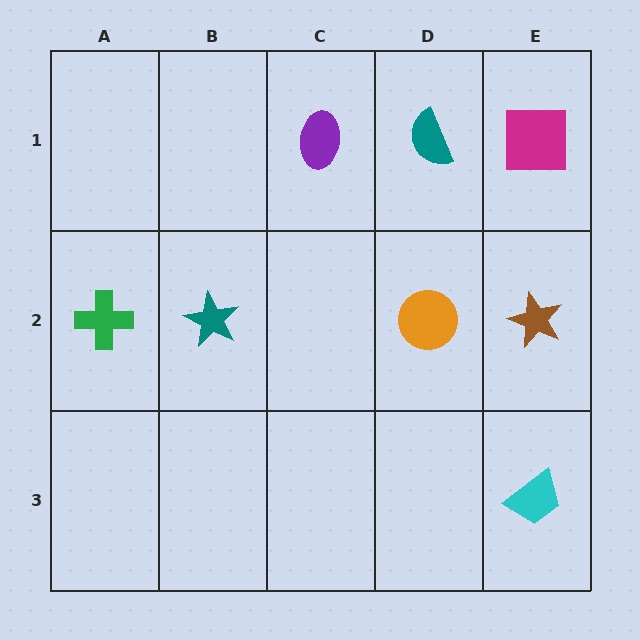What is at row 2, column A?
A green cross.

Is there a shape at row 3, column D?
No, that cell is empty.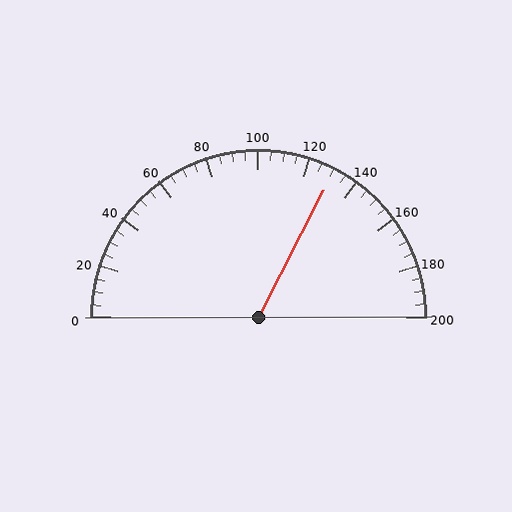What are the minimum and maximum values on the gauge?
The gauge ranges from 0 to 200.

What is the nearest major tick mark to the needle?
The nearest major tick mark is 120.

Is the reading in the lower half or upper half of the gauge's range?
The reading is in the upper half of the range (0 to 200).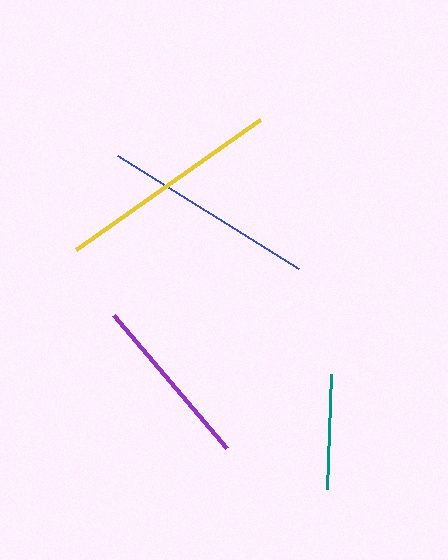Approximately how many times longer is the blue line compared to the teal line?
The blue line is approximately 1.9 times the length of the teal line.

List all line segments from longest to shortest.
From longest to shortest: yellow, blue, purple, teal.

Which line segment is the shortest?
The teal line is the shortest at approximately 115 pixels.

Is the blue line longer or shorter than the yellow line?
The yellow line is longer than the blue line.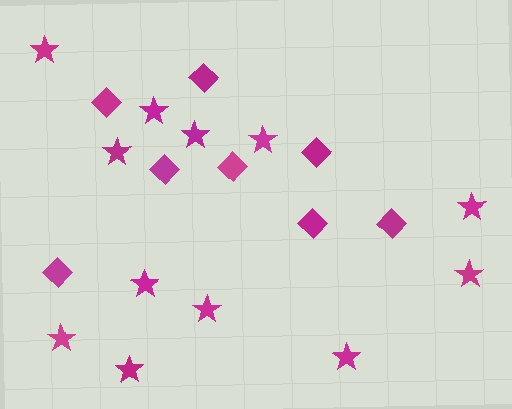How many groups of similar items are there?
There are 2 groups: one group of diamonds (8) and one group of stars (12).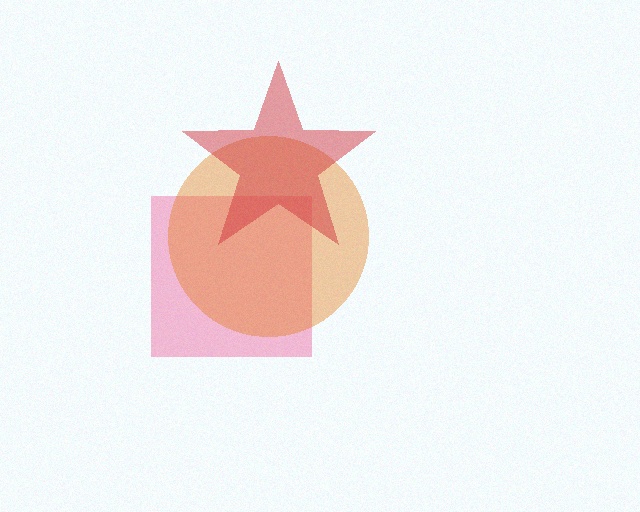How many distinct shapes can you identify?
There are 3 distinct shapes: a pink square, an orange circle, a red star.